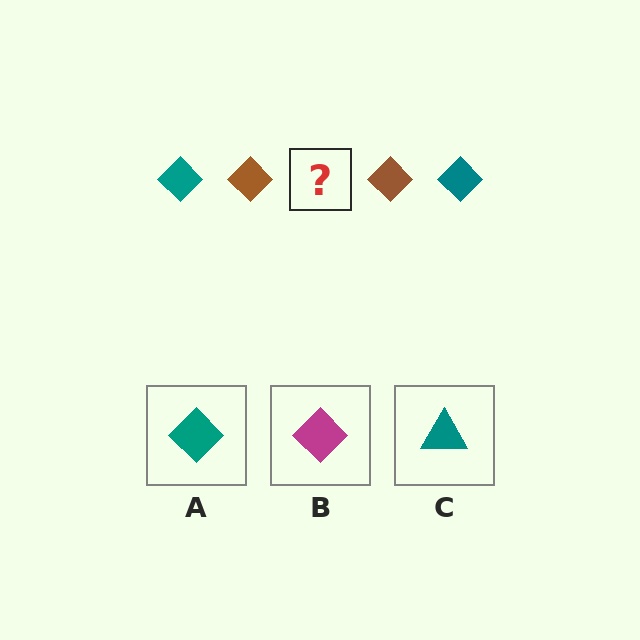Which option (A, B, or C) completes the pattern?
A.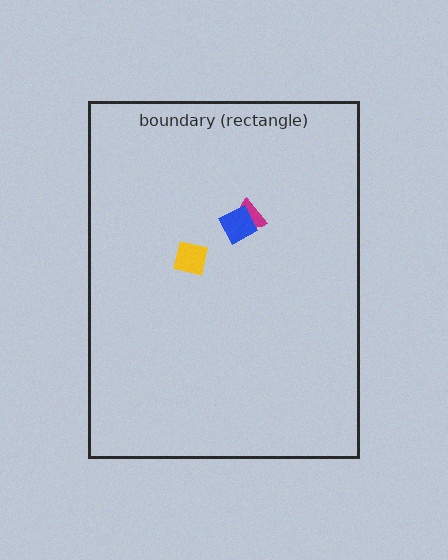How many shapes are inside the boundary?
3 inside, 0 outside.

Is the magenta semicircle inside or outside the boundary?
Inside.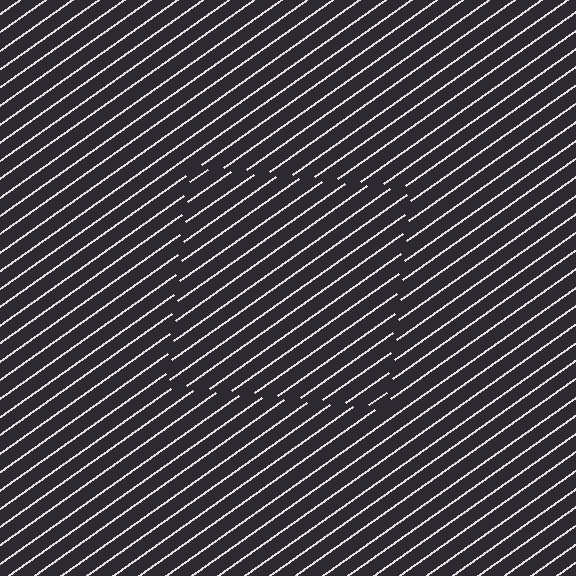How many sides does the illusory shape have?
4 sides — the line-ends trace a square.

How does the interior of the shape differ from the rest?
The interior of the shape contains the same grating, shifted by half a period — the contour is defined by the phase discontinuity where line-ends from the inner and outer gratings abut.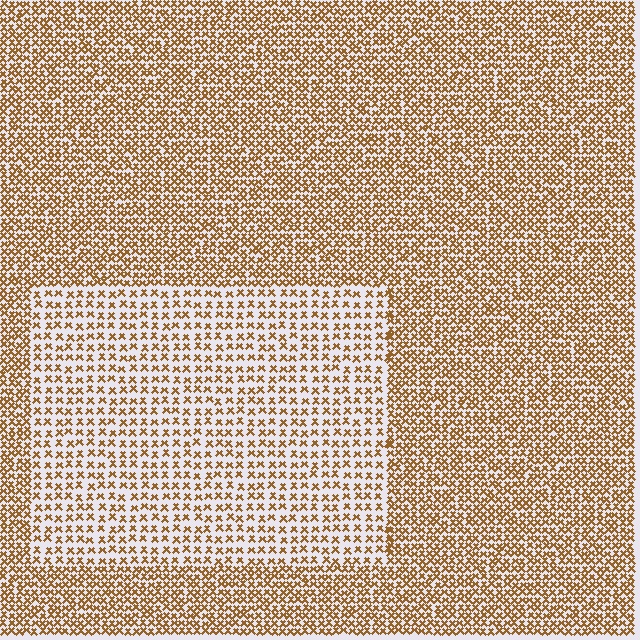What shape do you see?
I see a rectangle.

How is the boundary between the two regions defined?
The boundary is defined by a change in element density (approximately 1.9x ratio). All elements are the same color, size, and shape.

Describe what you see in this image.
The image contains small brown elements arranged at two different densities. A rectangle-shaped region is visible where the elements are less densely packed than the surrounding area.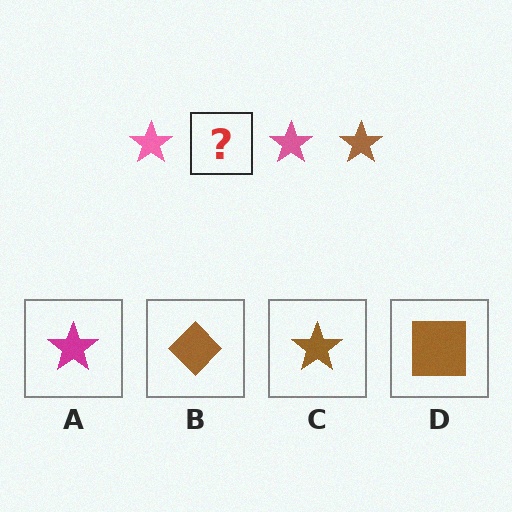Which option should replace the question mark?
Option C.